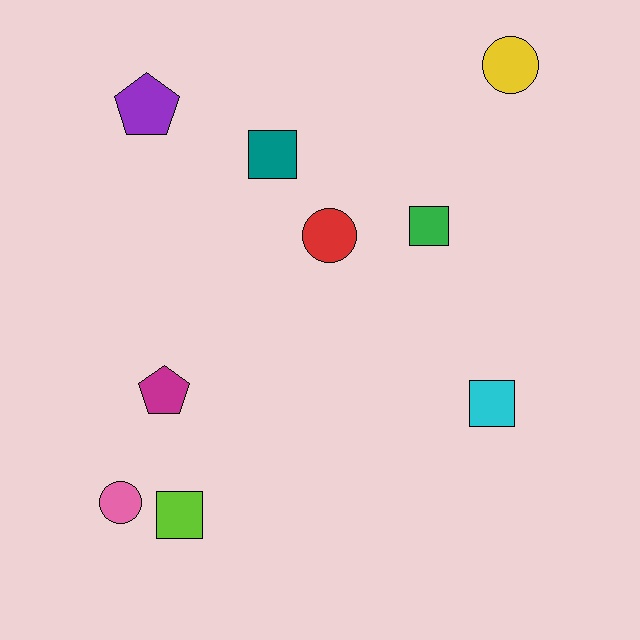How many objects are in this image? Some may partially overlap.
There are 9 objects.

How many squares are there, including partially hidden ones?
There are 4 squares.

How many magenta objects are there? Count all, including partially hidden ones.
There is 1 magenta object.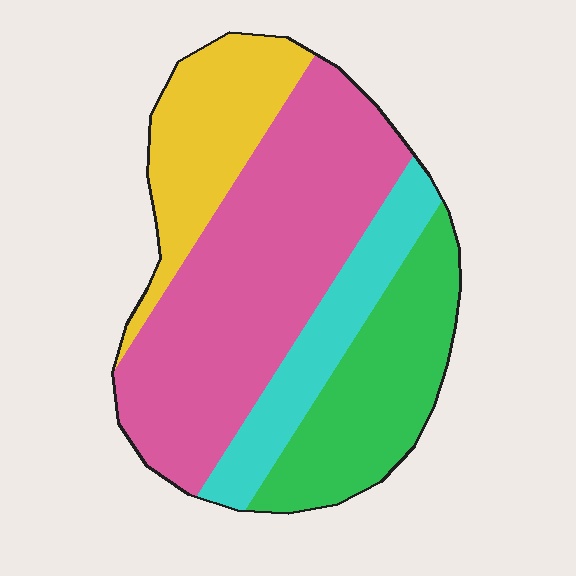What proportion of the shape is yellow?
Yellow takes up about one sixth (1/6) of the shape.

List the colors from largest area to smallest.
From largest to smallest: pink, green, yellow, cyan.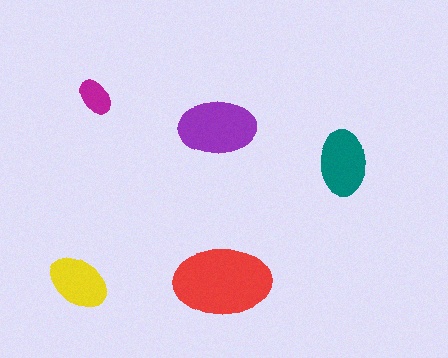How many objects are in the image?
There are 5 objects in the image.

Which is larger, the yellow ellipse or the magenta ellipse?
The yellow one.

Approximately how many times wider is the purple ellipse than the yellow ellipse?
About 1.5 times wider.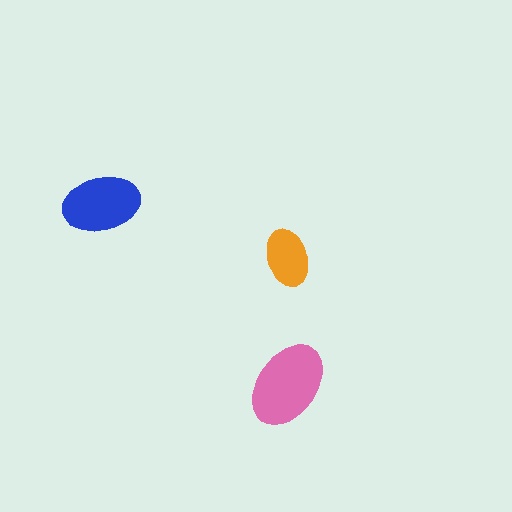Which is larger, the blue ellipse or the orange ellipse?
The blue one.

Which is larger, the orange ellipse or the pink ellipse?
The pink one.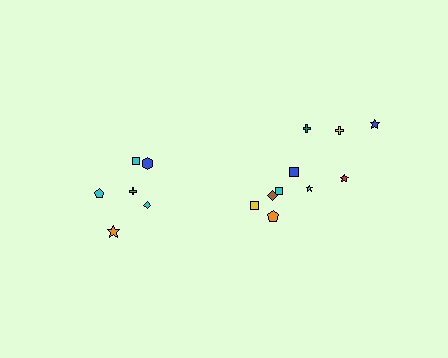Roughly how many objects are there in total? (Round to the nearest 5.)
Roughly 15 objects in total.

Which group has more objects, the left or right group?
The right group.